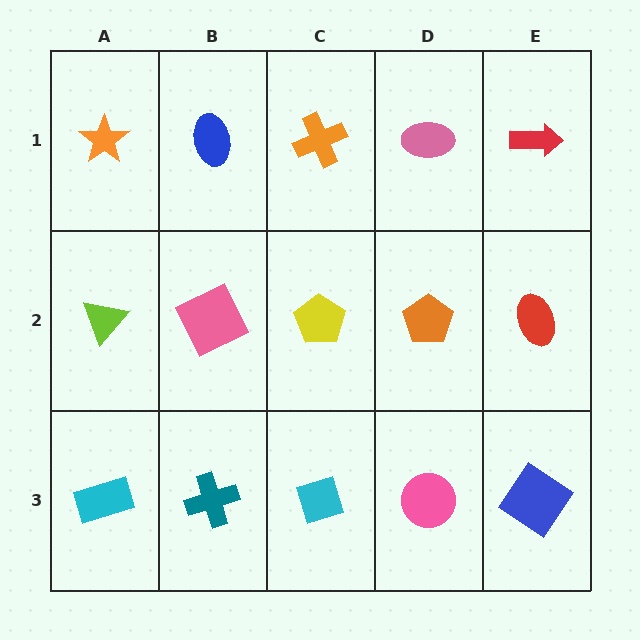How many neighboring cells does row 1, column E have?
2.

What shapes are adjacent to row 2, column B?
A blue ellipse (row 1, column B), a teal cross (row 3, column B), a lime triangle (row 2, column A), a yellow pentagon (row 2, column C).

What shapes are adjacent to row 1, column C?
A yellow pentagon (row 2, column C), a blue ellipse (row 1, column B), a pink ellipse (row 1, column D).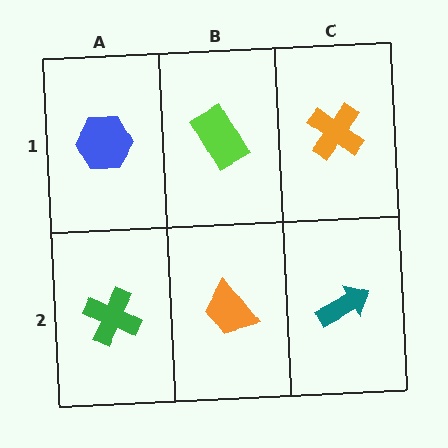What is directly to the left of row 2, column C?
An orange trapezoid.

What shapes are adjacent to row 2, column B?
A lime rectangle (row 1, column B), a green cross (row 2, column A), a teal arrow (row 2, column C).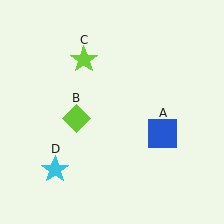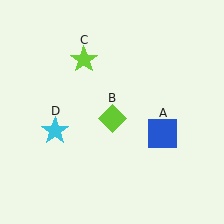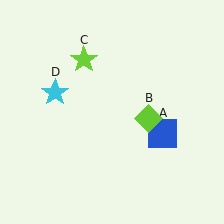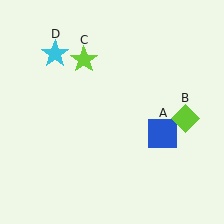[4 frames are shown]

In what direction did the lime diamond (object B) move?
The lime diamond (object B) moved right.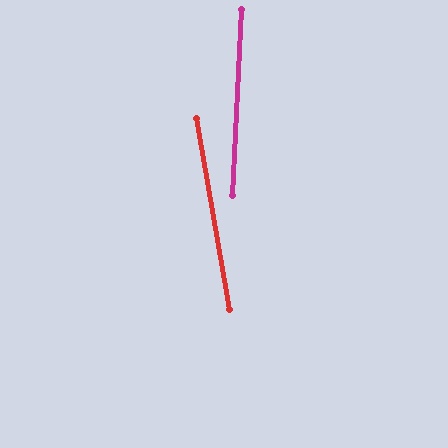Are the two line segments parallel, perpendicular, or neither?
Neither parallel nor perpendicular — they differ by about 12°.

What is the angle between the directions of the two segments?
Approximately 12 degrees.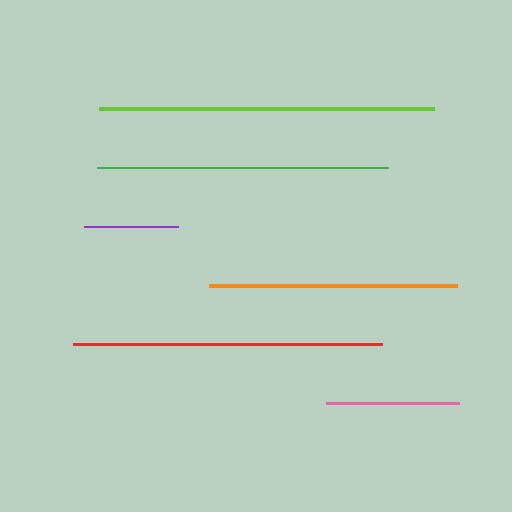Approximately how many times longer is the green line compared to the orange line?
The green line is approximately 1.2 times the length of the orange line.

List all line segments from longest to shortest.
From longest to shortest: lime, red, green, orange, pink, purple.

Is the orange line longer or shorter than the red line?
The red line is longer than the orange line.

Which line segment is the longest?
The lime line is the longest at approximately 335 pixels.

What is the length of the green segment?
The green segment is approximately 292 pixels long.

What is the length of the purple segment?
The purple segment is approximately 95 pixels long.